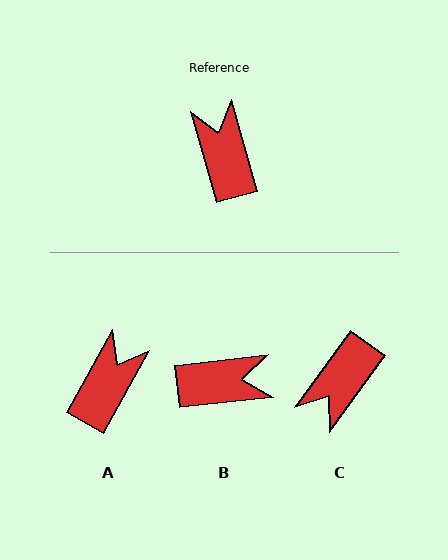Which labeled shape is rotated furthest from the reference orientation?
C, about 128 degrees away.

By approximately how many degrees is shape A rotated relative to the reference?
Approximately 45 degrees clockwise.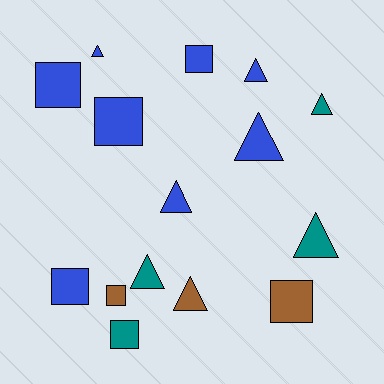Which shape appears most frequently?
Triangle, with 8 objects.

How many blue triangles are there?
There are 4 blue triangles.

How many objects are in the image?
There are 15 objects.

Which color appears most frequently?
Blue, with 8 objects.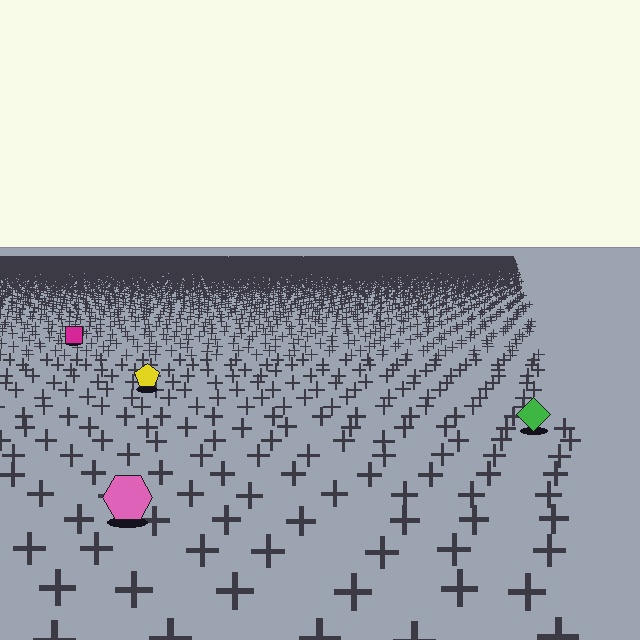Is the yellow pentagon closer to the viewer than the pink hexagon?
No. The pink hexagon is closer — you can tell from the texture gradient: the ground texture is coarser near it.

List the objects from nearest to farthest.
From nearest to farthest: the pink hexagon, the green diamond, the yellow pentagon, the magenta square.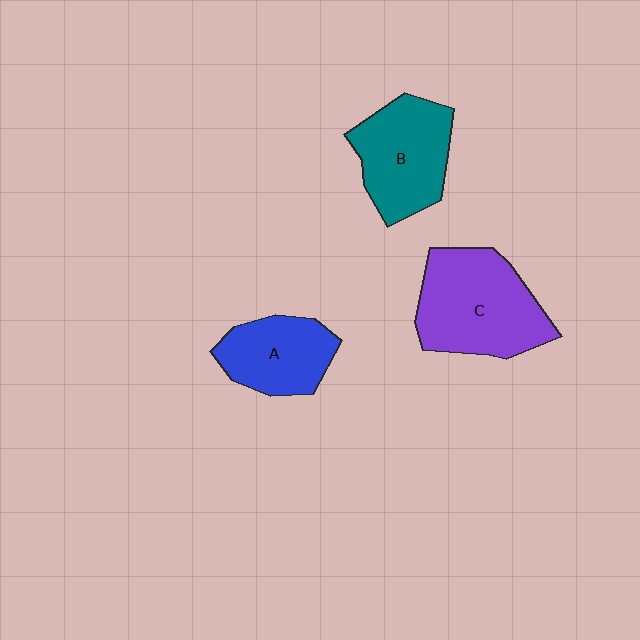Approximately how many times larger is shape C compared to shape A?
Approximately 1.5 times.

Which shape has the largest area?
Shape C (purple).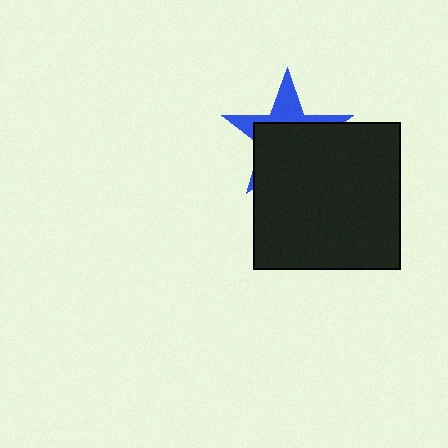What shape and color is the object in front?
The object in front is a black square.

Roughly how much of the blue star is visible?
A small part of it is visible (roughly 33%).